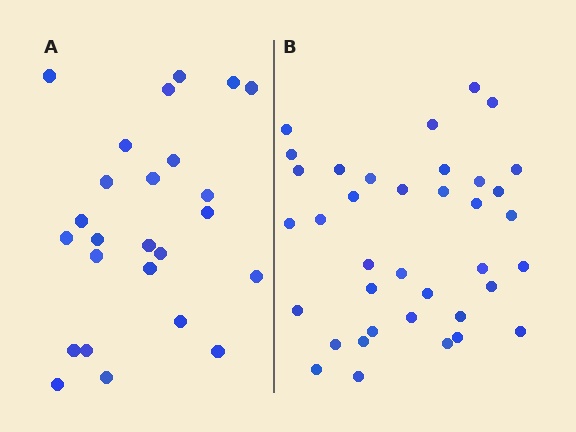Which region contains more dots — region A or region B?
Region B (the right region) has more dots.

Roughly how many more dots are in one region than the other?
Region B has roughly 12 or so more dots than region A.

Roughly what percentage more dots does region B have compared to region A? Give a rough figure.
About 50% more.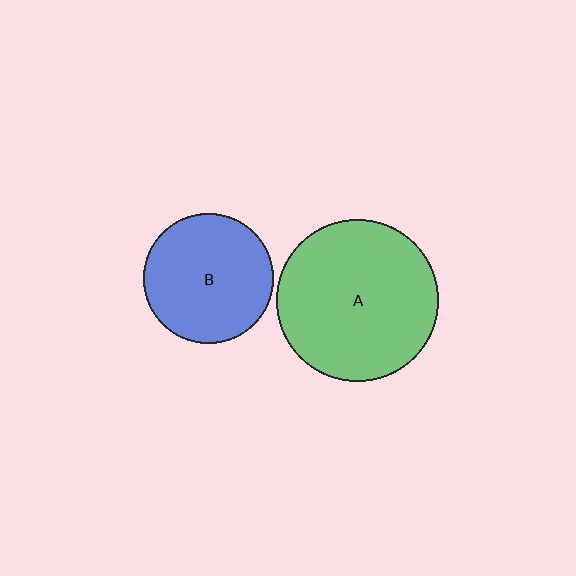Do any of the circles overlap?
No, none of the circles overlap.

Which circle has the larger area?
Circle A (green).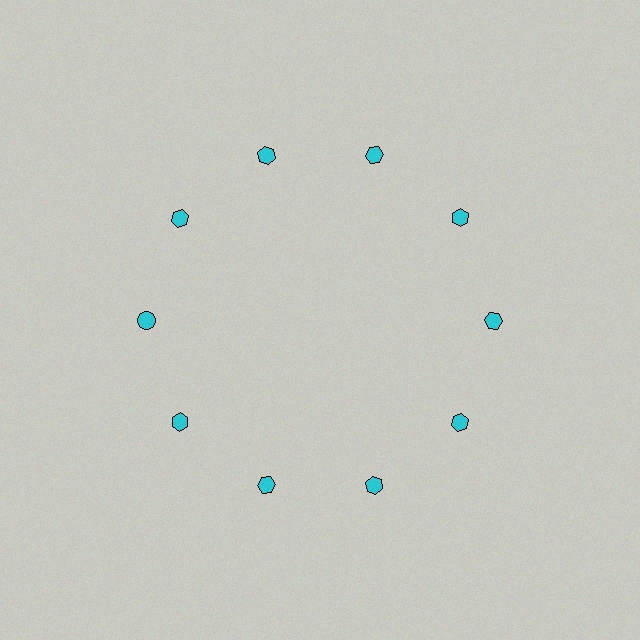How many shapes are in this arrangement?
There are 10 shapes arranged in a ring pattern.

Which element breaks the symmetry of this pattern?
The cyan circle at roughly the 9 o'clock position breaks the symmetry. All other shapes are cyan hexagons.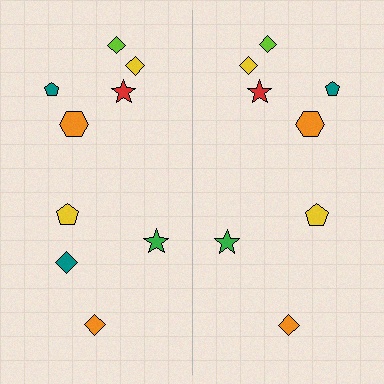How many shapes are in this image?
There are 17 shapes in this image.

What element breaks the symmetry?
A teal diamond is missing from the right side.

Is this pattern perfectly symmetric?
No, the pattern is not perfectly symmetric. A teal diamond is missing from the right side.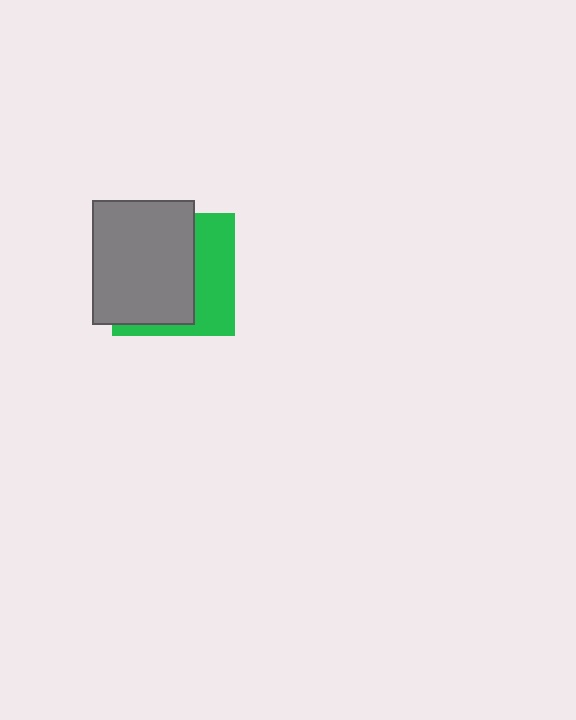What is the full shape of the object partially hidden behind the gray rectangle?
The partially hidden object is a green square.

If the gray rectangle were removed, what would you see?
You would see the complete green square.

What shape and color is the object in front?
The object in front is a gray rectangle.